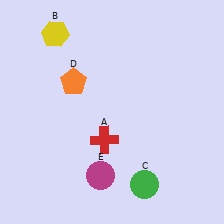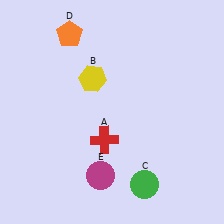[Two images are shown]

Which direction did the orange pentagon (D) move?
The orange pentagon (D) moved up.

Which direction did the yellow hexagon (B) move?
The yellow hexagon (B) moved down.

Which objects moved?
The objects that moved are: the yellow hexagon (B), the orange pentagon (D).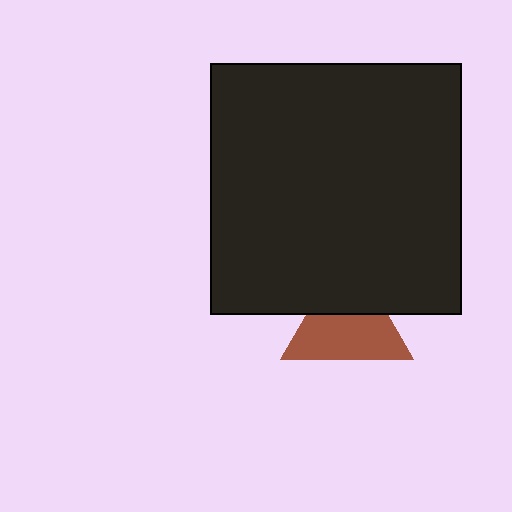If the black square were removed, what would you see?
You would see the complete brown triangle.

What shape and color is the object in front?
The object in front is a black square.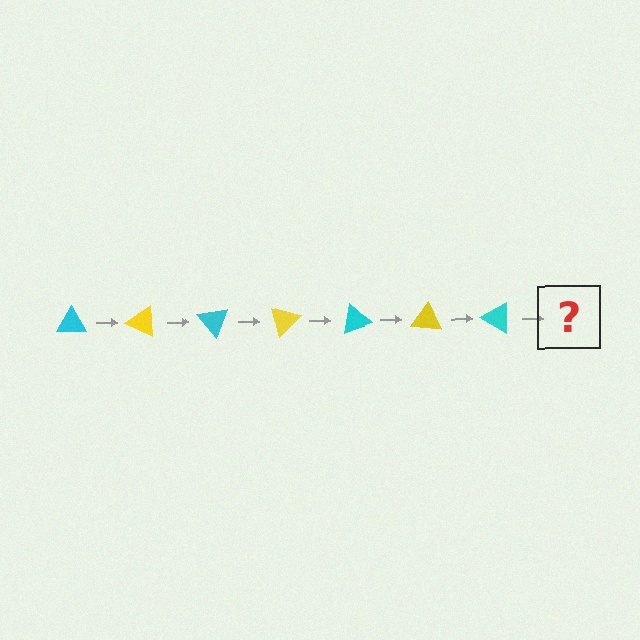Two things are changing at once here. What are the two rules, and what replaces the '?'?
The two rules are that it rotates 25 degrees each step and the color cycles through cyan and yellow. The '?' should be a yellow triangle, rotated 175 degrees from the start.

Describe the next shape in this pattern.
It should be a yellow triangle, rotated 175 degrees from the start.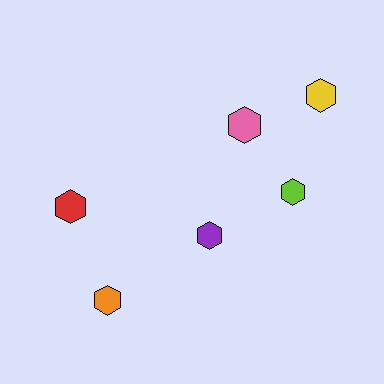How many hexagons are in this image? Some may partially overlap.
There are 6 hexagons.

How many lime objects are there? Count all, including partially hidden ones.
There is 1 lime object.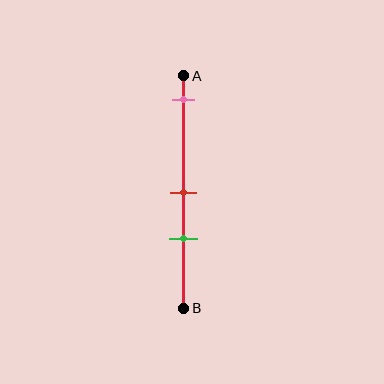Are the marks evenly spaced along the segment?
No, the marks are not evenly spaced.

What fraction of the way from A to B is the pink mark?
The pink mark is approximately 10% (0.1) of the way from A to B.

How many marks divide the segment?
There are 3 marks dividing the segment.